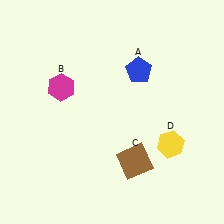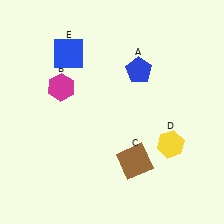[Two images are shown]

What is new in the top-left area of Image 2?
A blue square (E) was added in the top-left area of Image 2.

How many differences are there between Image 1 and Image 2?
There is 1 difference between the two images.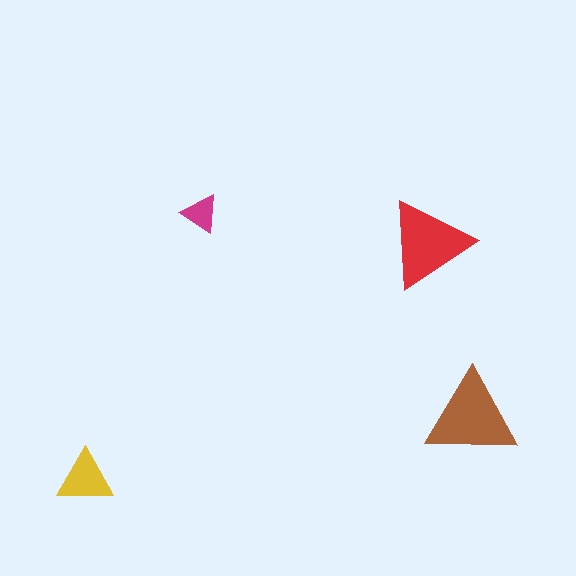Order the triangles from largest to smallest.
the brown one, the red one, the yellow one, the magenta one.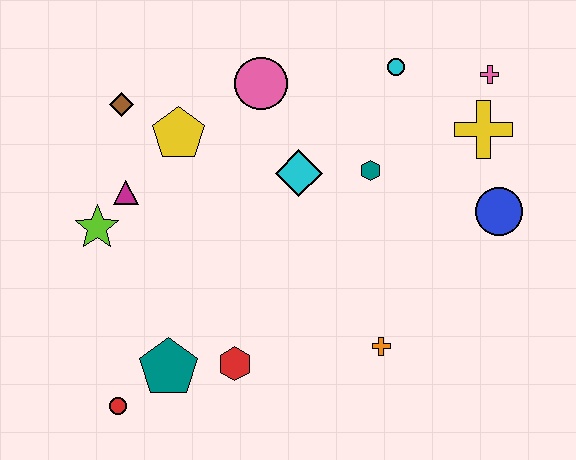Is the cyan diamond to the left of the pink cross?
Yes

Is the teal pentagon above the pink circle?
No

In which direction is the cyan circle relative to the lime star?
The cyan circle is to the right of the lime star.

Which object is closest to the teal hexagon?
The cyan diamond is closest to the teal hexagon.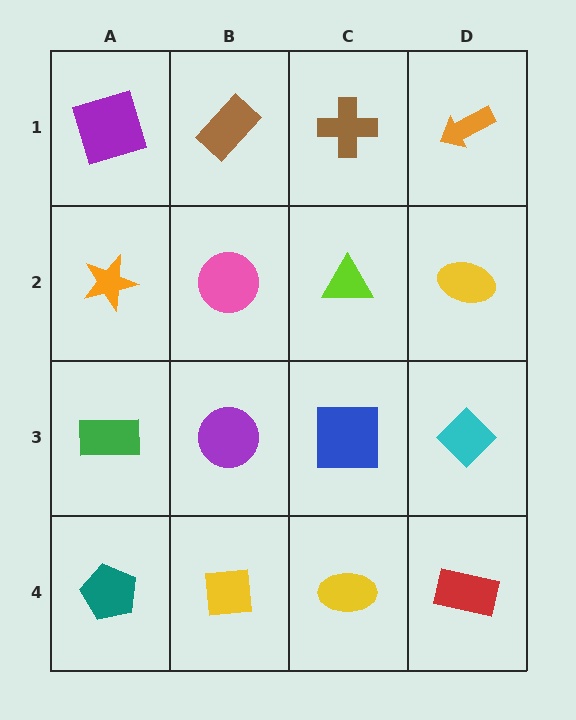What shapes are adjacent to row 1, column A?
An orange star (row 2, column A), a brown rectangle (row 1, column B).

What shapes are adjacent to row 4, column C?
A blue square (row 3, column C), a yellow square (row 4, column B), a red rectangle (row 4, column D).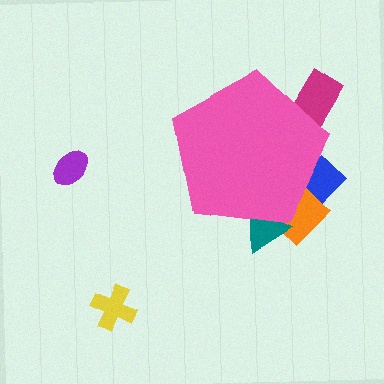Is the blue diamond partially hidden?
Yes, the blue diamond is partially hidden behind the pink pentagon.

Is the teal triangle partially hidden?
Yes, the teal triangle is partially hidden behind the pink pentagon.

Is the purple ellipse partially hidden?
No, the purple ellipse is fully visible.